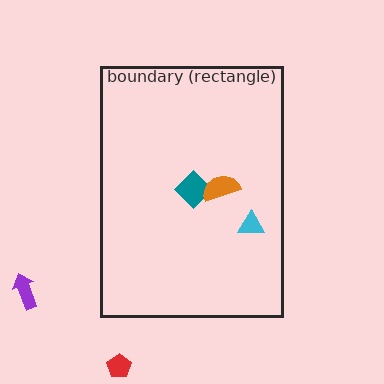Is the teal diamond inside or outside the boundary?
Inside.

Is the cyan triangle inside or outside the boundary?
Inside.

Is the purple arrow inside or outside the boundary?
Outside.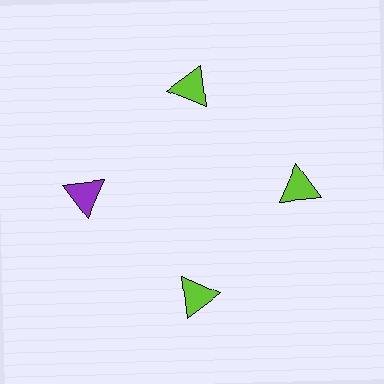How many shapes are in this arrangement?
There are 4 shapes arranged in a ring pattern.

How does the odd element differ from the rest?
It has a different color: purple instead of lime.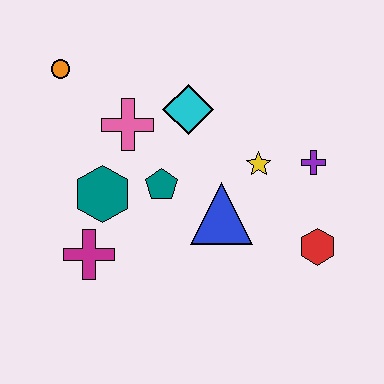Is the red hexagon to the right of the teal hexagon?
Yes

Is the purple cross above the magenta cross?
Yes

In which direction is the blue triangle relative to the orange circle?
The blue triangle is to the right of the orange circle.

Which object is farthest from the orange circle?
The red hexagon is farthest from the orange circle.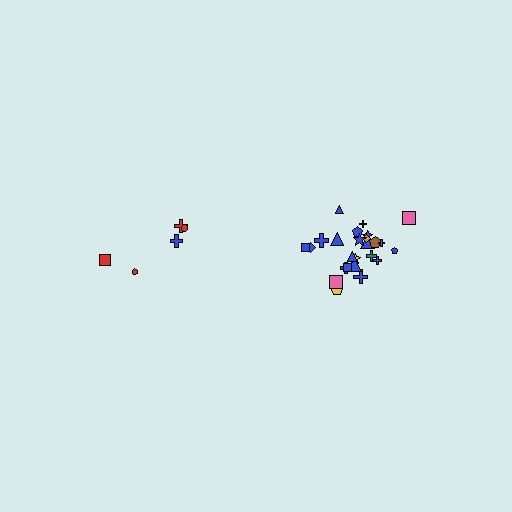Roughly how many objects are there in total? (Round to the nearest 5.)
Roughly 30 objects in total.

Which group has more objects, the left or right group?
The right group.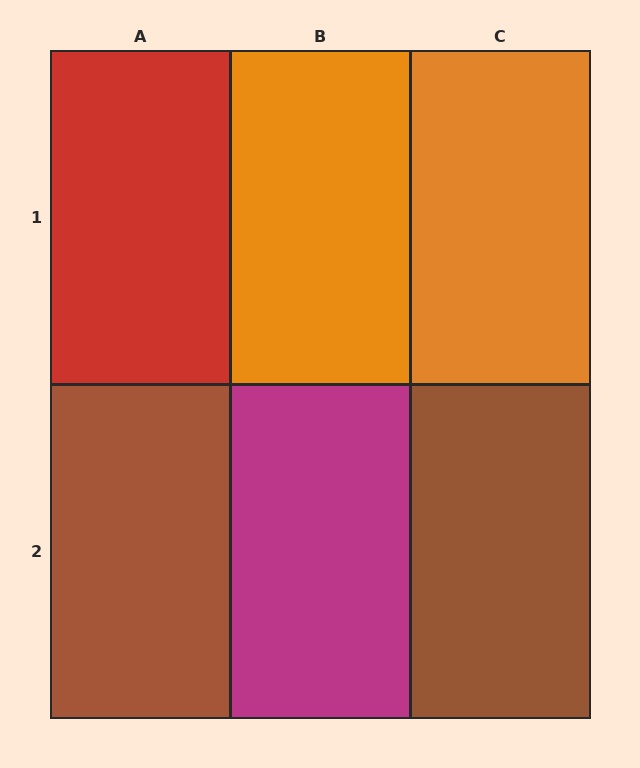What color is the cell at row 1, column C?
Orange.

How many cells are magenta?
1 cell is magenta.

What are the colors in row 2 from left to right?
Brown, magenta, brown.